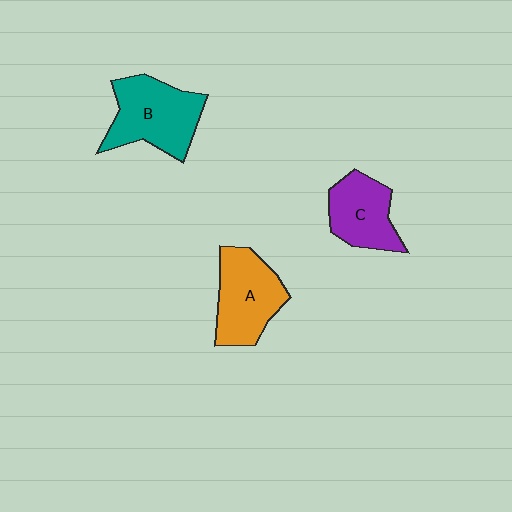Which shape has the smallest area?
Shape C (purple).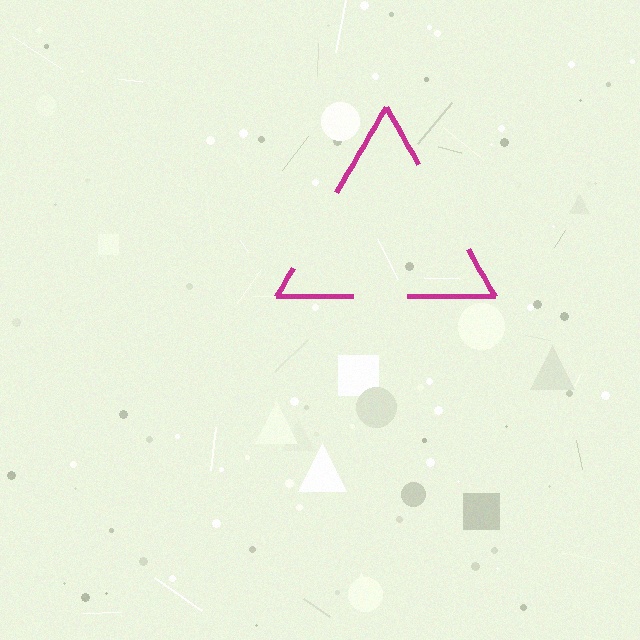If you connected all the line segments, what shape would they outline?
They would outline a triangle.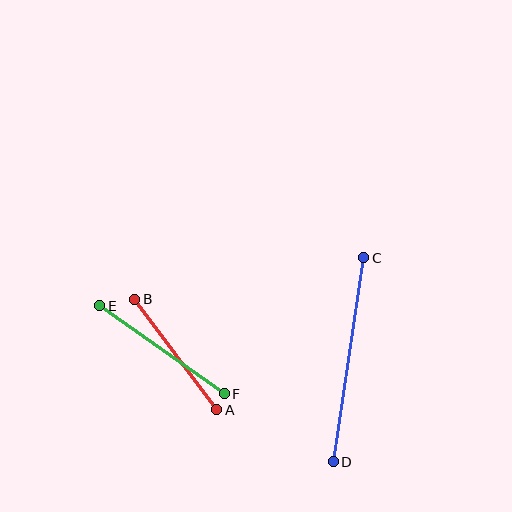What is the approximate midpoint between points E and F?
The midpoint is at approximately (162, 350) pixels.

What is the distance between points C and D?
The distance is approximately 206 pixels.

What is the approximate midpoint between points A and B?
The midpoint is at approximately (176, 354) pixels.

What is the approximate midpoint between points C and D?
The midpoint is at approximately (348, 360) pixels.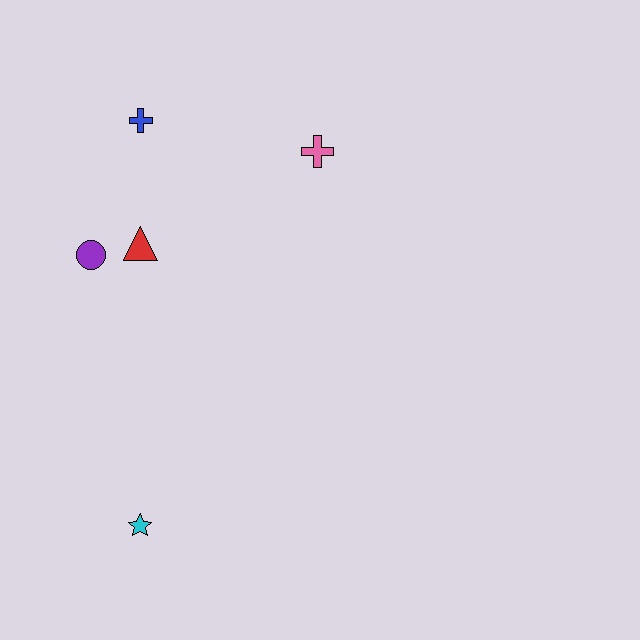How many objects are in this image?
There are 5 objects.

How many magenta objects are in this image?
There are no magenta objects.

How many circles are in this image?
There is 1 circle.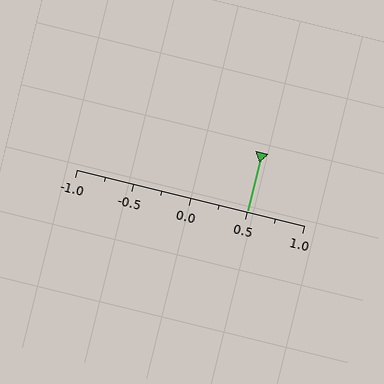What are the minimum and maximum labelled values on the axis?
The axis runs from -1.0 to 1.0.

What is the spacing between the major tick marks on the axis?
The major ticks are spaced 0.5 apart.